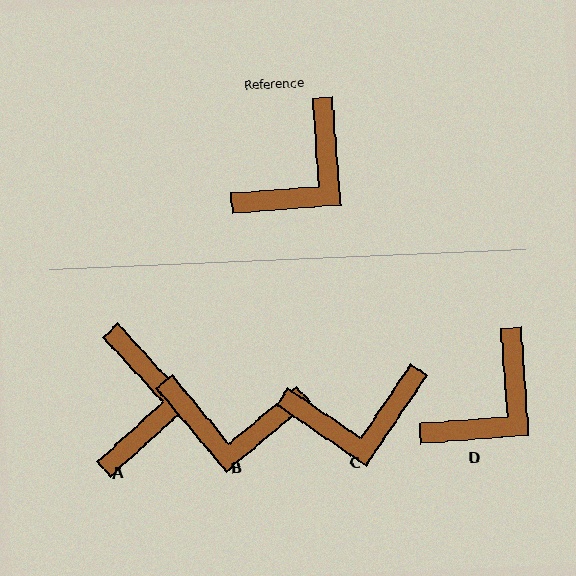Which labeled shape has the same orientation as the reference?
D.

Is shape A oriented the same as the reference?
No, it is off by about 38 degrees.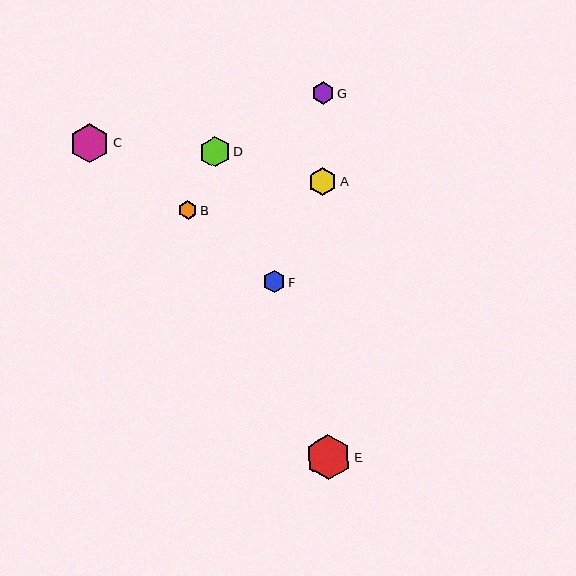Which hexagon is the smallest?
Hexagon B is the smallest with a size of approximately 18 pixels.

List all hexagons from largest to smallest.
From largest to smallest: E, C, D, A, G, F, B.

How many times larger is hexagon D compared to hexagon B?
Hexagon D is approximately 1.7 times the size of hexagon B.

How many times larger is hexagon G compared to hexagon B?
Hexagon G is approximately 1.2 times the size of hexagon B.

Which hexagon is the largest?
Hexagon E is the largest with a size of approximately 45 pixels.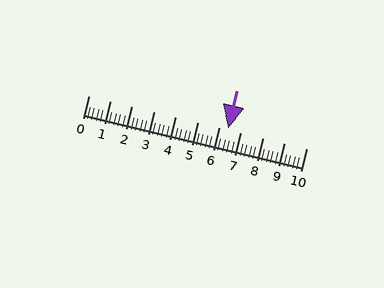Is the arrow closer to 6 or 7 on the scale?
The arrow is closer to 6.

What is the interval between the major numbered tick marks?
The major tick marks are spaced 1 units apart.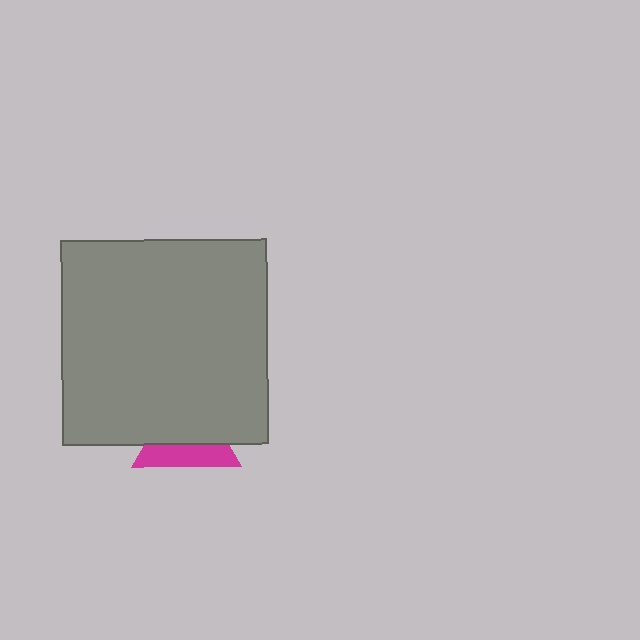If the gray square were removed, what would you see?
You would see the complete magenta triangle.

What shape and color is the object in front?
The object in front is a gray square.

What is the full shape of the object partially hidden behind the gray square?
The partially hidden object is a magenta triangle.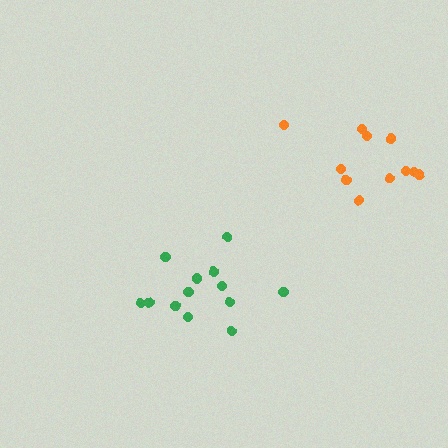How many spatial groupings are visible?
There are 2 spatial groupings.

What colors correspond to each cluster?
The clusters are colored: green, orange.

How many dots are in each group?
Group 1: 13 dots, Group 2: 11 dots (24 total).